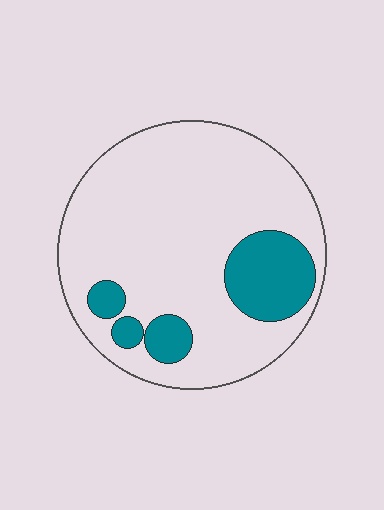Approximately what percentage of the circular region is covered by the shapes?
Approximately 20%.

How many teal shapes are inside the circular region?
4.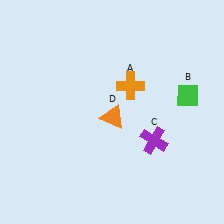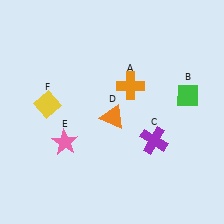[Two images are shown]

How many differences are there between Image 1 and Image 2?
There are 2 differences between the two images.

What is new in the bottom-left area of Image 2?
A pink star (E) was added in the bottom-left area of Image 2.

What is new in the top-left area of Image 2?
A yellow diamond (F) was added in the top-left area of Image 2.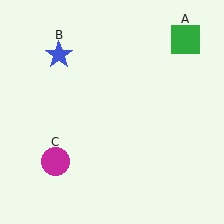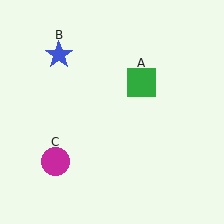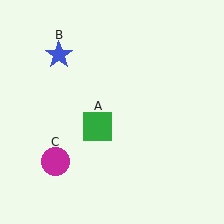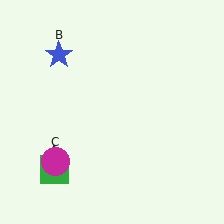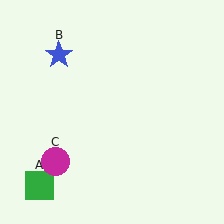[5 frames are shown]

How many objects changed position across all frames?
1 object changed position: green square (object A).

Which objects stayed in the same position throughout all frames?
Blue star (object B) and magenta circle (object C) remained stationary.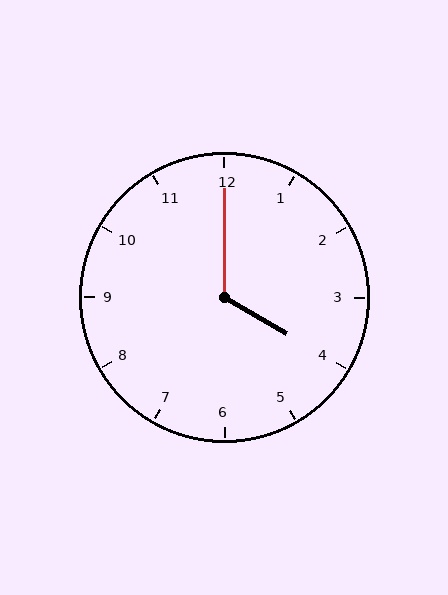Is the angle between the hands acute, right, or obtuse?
It is obtuse.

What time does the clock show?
4:00.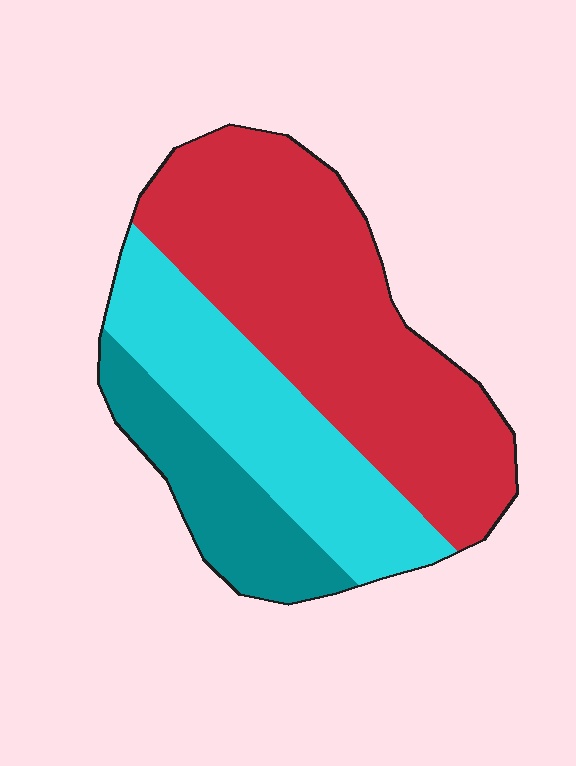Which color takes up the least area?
Teal, at roughly 15%.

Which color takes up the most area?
Red, at roughly 55%.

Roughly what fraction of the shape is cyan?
Cyan covers about 30% of the shape.